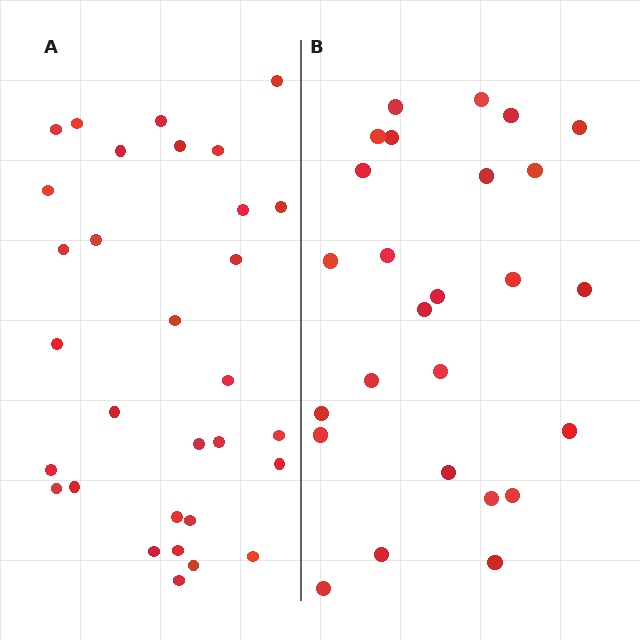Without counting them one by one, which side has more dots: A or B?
Region A (the left region) has more dots.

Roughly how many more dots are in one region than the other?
Region A has about 5 more dots than region B.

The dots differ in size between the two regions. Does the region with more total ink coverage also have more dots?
No. Region B has more total ink coverage because its dots are larger, but region A actually contains more individual dots. Total area can be misleading — the number of items is what matters here.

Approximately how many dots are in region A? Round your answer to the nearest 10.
About 30 dots. (The exact count is 31, which rounds to 30.)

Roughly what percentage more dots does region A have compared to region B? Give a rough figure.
About 20% more.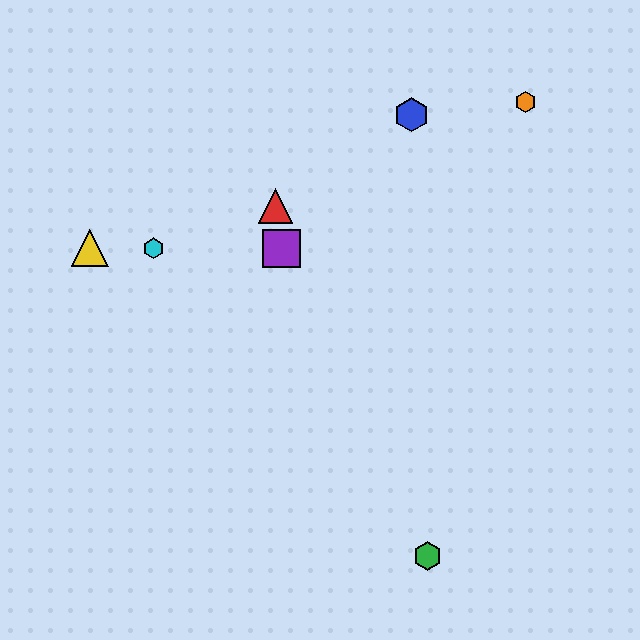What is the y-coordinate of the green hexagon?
The green hexagon is at y≈556.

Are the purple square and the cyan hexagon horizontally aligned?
Yes, both are at y≈248.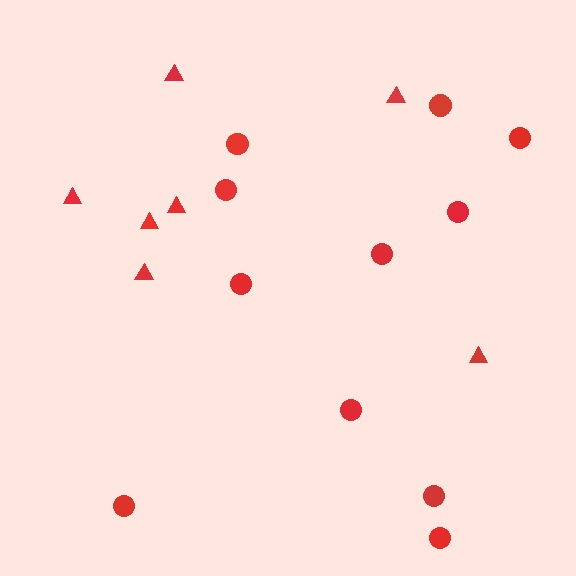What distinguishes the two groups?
There are 2 groups: one group of circles (11) and one group of triangles (7).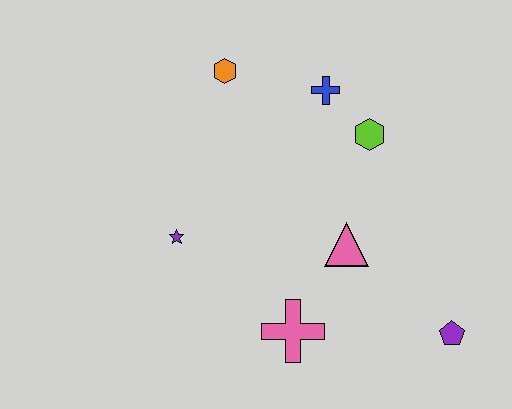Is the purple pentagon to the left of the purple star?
No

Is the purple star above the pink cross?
Yes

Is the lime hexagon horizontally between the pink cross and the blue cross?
No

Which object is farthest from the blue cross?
The purple pentagon is farthest from the blue cross.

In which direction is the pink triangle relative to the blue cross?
The pink triangle is below the blue cross.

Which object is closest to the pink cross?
The pink triangle is closest to the pink cross.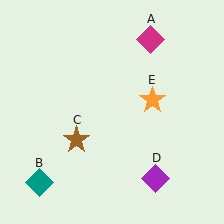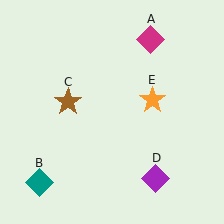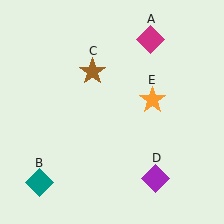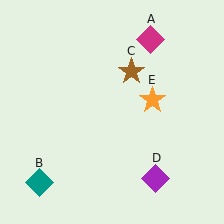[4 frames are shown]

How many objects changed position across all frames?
1 object changed position: brown star (object C).